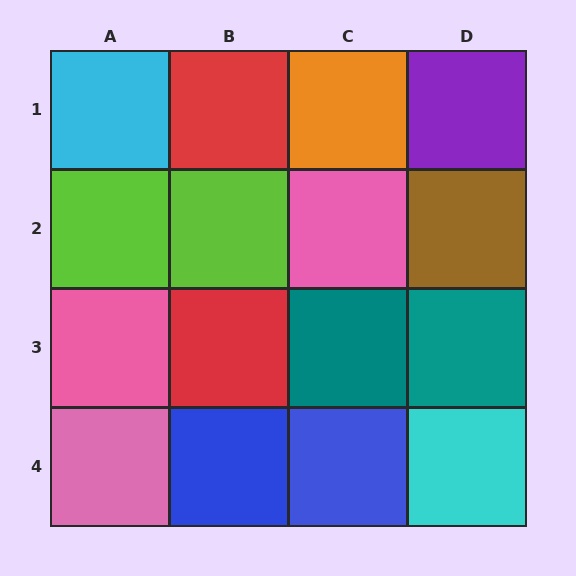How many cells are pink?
3 cells are pink.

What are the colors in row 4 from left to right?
Pink, blue, blue, cyan.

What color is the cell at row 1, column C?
Orange.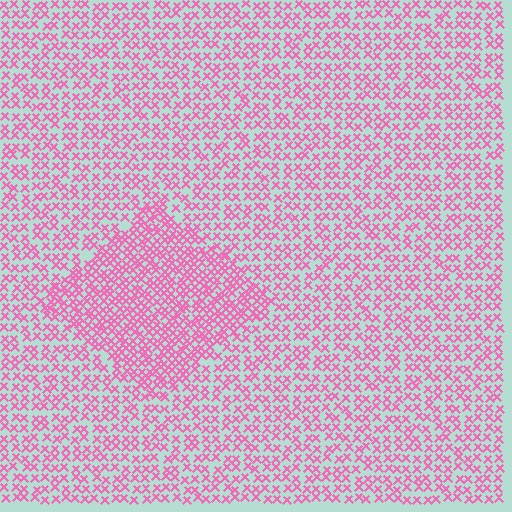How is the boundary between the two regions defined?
The boundary is defined by a change in element density (approximately 1.7x ratio). All elements are the same color, size, and shape.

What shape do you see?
I see a diamond.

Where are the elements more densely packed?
The elements are more densely packed inside the diamond boundary.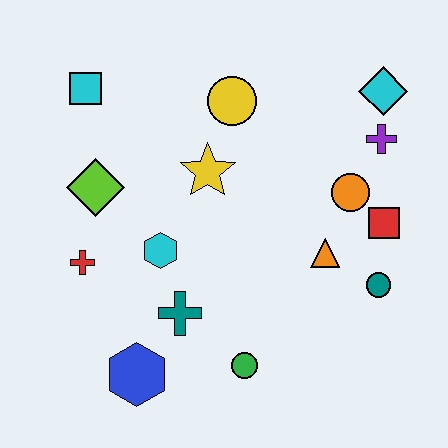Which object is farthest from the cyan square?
The teal circle is farthest from the cyan square.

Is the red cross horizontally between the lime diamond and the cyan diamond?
No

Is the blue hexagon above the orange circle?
No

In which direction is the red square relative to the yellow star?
The red square is to the right of the yellow star.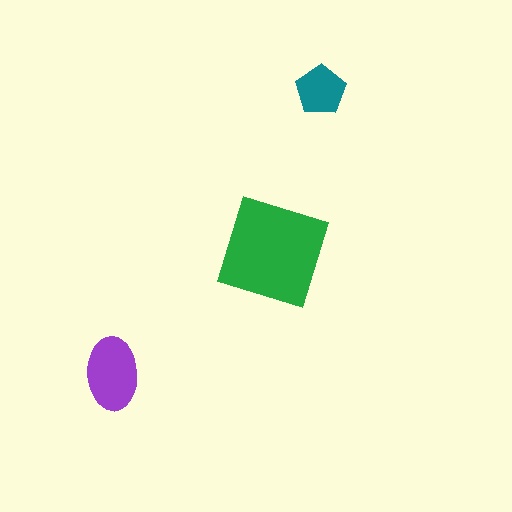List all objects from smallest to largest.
The teal pentagon, the purple ellipse, the green square.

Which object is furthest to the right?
The teal pentagon is rightmost.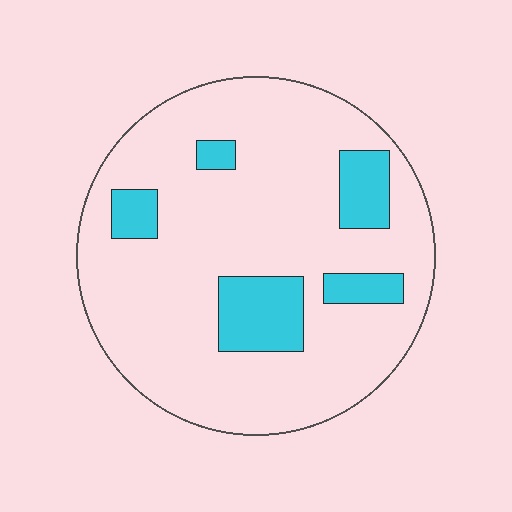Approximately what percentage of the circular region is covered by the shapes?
Approximately 15%.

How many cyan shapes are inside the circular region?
5.